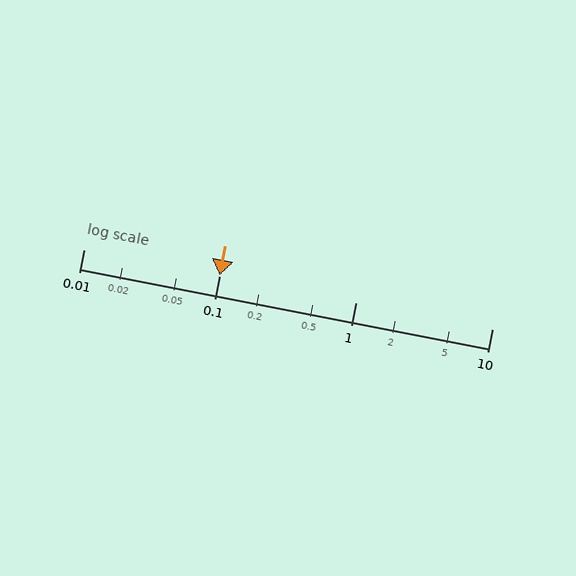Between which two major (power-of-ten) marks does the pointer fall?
The pointer is between 0.1 and 1.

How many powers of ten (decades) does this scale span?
The scale spans 3 decades, from 0.01 to 10.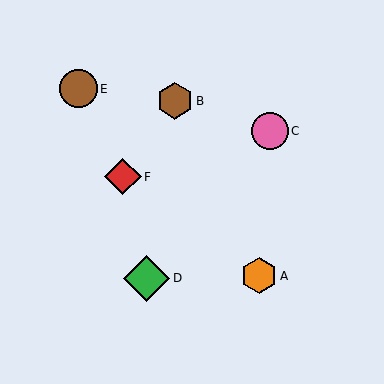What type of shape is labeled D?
Shape D is a green diamond.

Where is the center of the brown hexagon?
The center of the brown hexagon is at (175, 101).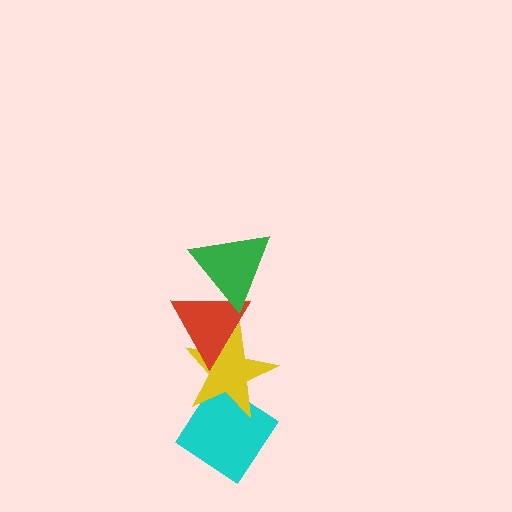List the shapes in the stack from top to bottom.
From top to bottom: the green triangle, the red triangle, the yellow star, the cyan diamond.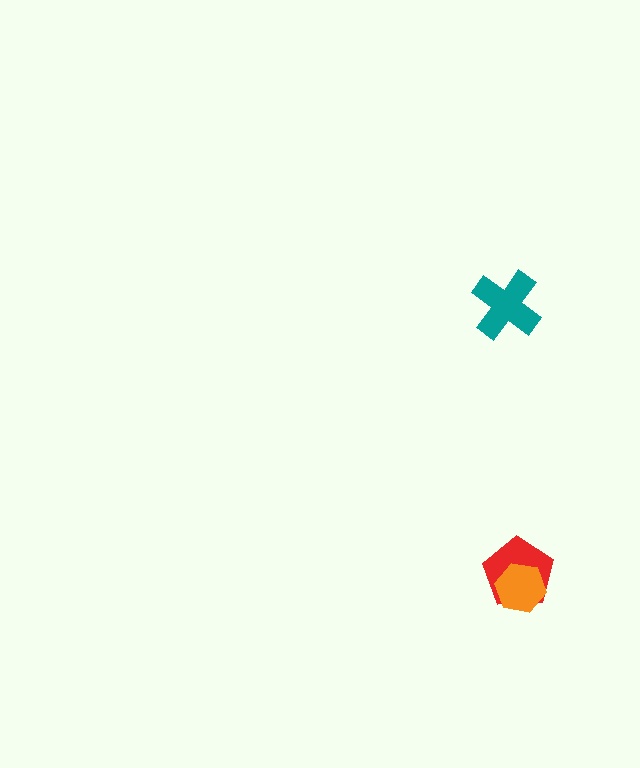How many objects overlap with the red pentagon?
1 object overlaps with the red pentagon.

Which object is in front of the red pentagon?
The orange hexagon is in front of the red pentagon.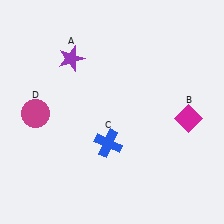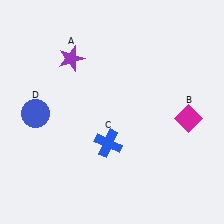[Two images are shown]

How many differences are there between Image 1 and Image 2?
There is 1 difference between the two images.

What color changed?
The circle (D) changed from magenta in Image 1 to blue in Image 2.